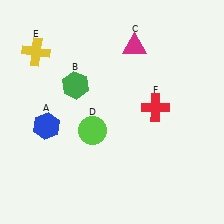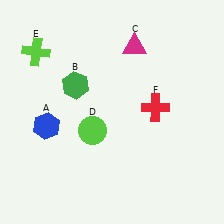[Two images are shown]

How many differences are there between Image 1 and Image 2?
There is 1 difference between the two images.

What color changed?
The cross (E) changed from yellow in Image 1 to lime in Image 2.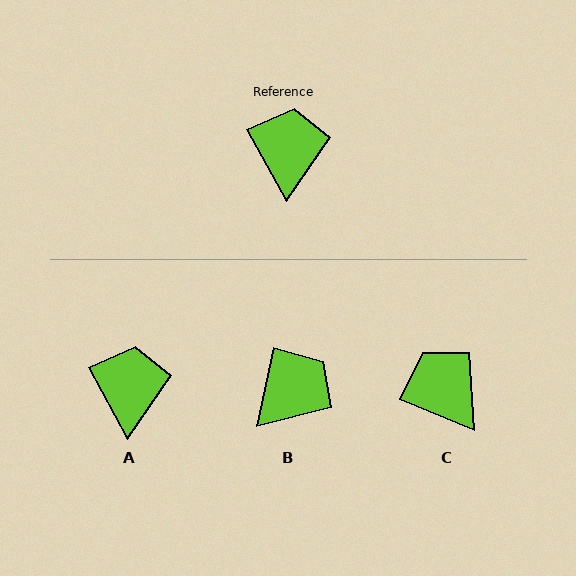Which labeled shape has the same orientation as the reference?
A.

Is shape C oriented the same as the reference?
No, it is off by about 39 degrees.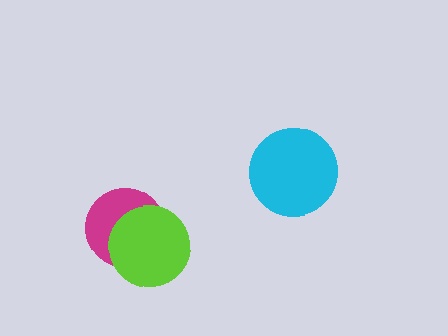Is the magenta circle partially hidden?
Yes, it is partially covered by another shape.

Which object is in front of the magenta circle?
The lime circle is in front of the magenta circle.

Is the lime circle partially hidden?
No, no other shape covers it.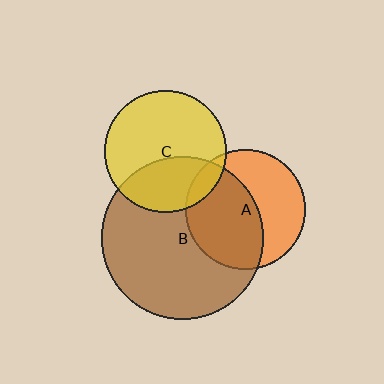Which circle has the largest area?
Circle B (brown).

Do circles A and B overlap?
Yes.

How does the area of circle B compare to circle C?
Approximately 1.8 times.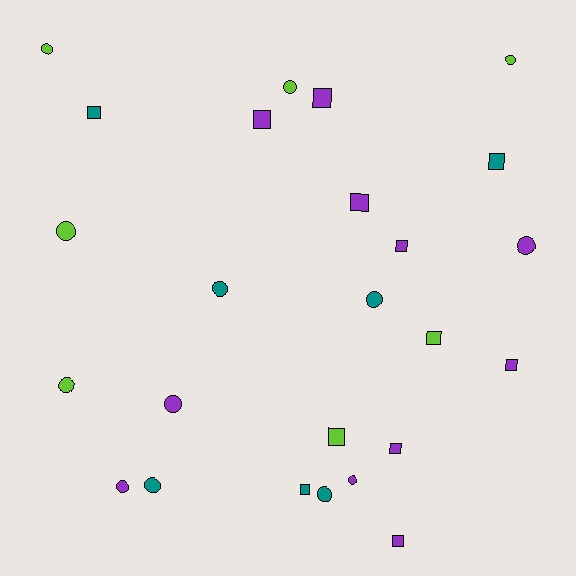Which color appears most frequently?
Purple, with 11 objects.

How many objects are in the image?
There are 25 objects.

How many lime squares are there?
There are 2 lime squares.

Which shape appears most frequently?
Circle, with 13 objects.